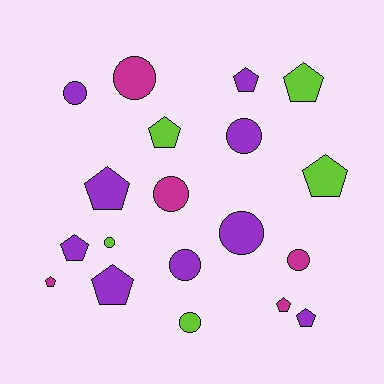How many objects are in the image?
There are 19 objects.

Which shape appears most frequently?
Pentagon, with 10 objects.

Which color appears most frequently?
Purple, with 9 objects.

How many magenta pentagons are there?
There are 2 magenta pentagons.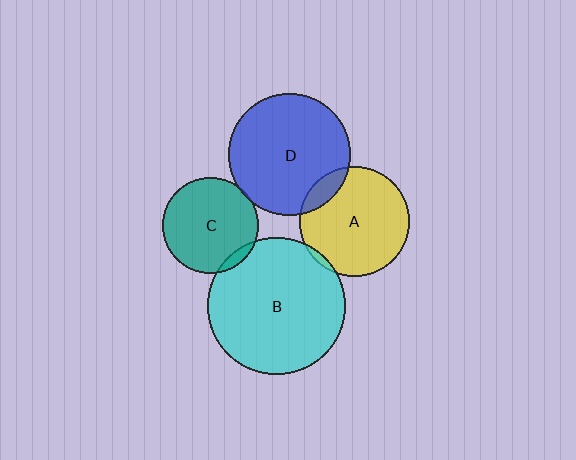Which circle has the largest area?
Circle B (cyan).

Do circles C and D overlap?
Yes.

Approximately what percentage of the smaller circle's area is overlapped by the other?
Approximately 5%.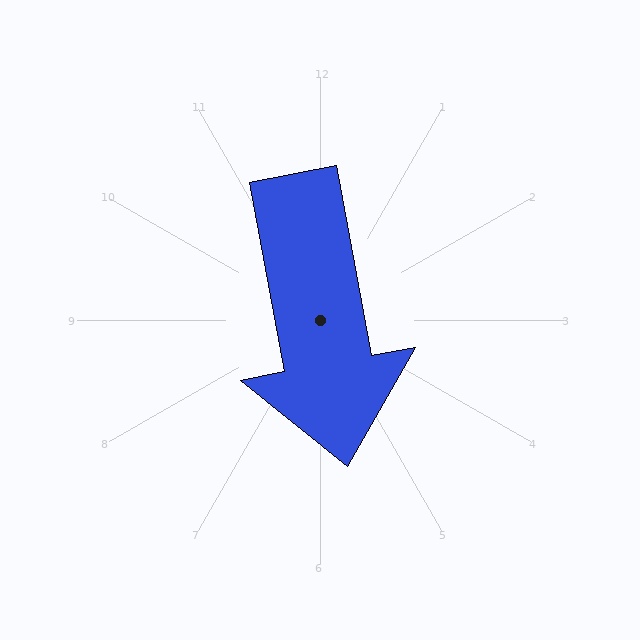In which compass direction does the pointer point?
South.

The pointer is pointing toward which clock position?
Roughly 6 o'clock.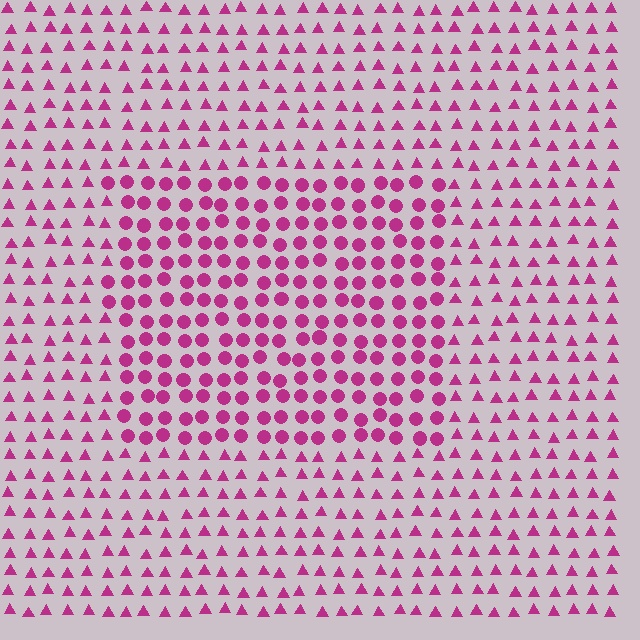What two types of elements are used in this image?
The image uses circles inside the rectangle region and triangles outside it.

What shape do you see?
I see a rectangle.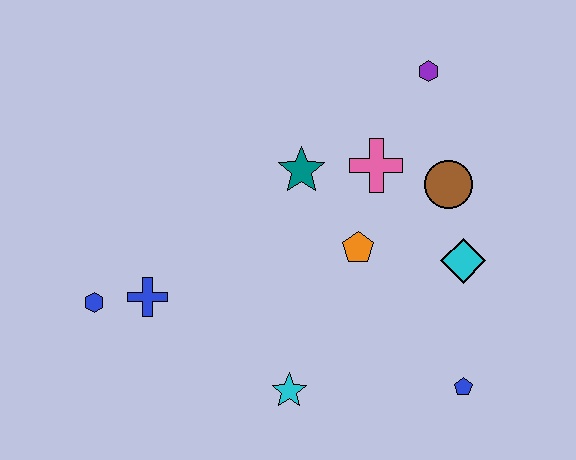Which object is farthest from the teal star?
The blue pentagon is farthest from the teal star.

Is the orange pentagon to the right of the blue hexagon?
Yes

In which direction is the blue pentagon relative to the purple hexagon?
The blue pentagon is below the purple hexagon.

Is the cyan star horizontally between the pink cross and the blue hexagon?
Yes